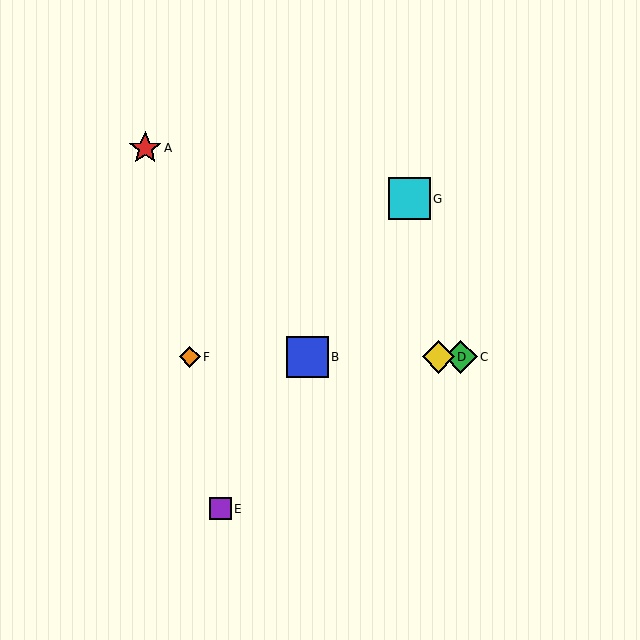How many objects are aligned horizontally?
4 objects (B, C, D, F) are aligned horizontally.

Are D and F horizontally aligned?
Yes, both are at y≈357.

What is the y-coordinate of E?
Object E is at y≈509.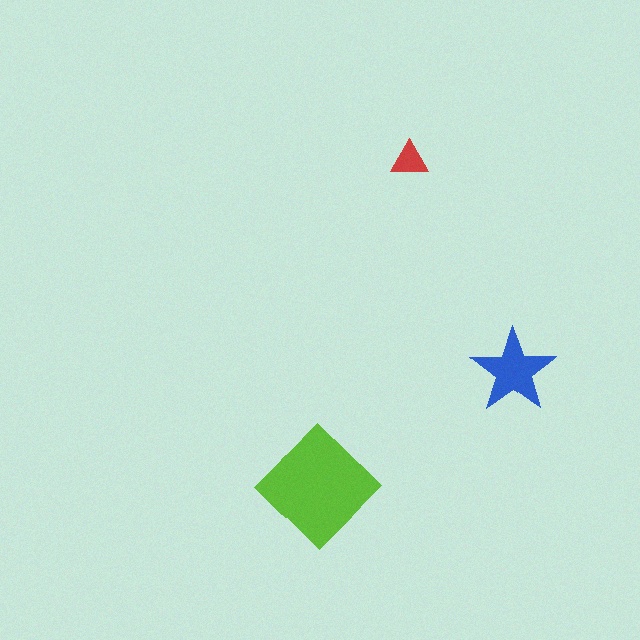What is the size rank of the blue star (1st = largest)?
2nd.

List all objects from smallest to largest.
The red triangle, the blue star, the lime diamond.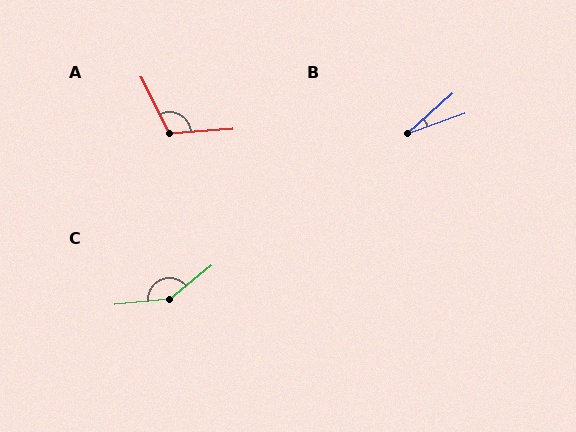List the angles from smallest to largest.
B (22°), A (113°), C (147°).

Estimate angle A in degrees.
Approximately 113 degrees.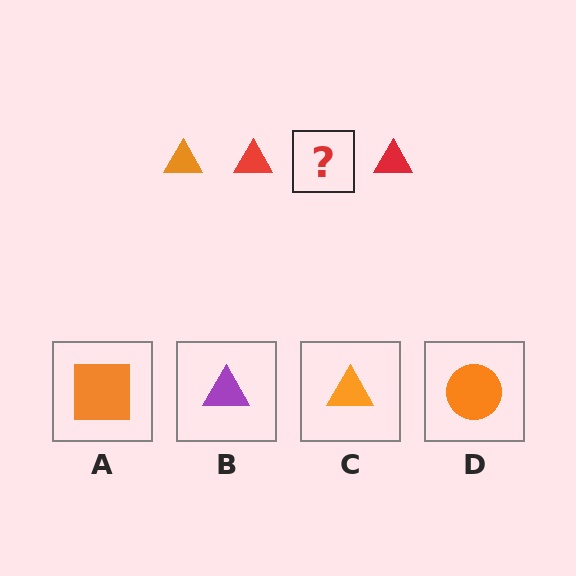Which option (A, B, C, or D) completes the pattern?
C.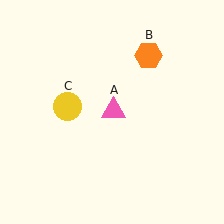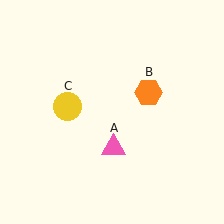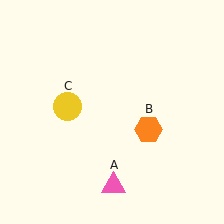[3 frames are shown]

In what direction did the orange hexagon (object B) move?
The orange hexagon (object B) moved down.